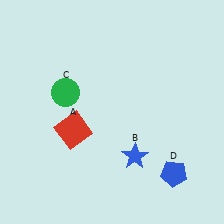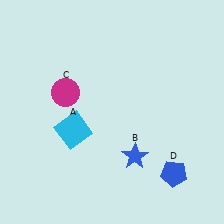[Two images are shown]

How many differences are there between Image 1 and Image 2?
There are 2 differences between the two images.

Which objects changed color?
A changed from red to cyan. C changed from green to magenta.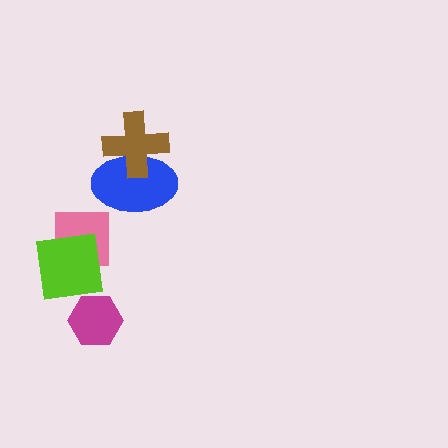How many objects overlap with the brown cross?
1 object overlaps with the brown cross.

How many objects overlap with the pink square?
1 object overlaps with the pink square.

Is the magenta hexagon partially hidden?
No, no other shape covers it.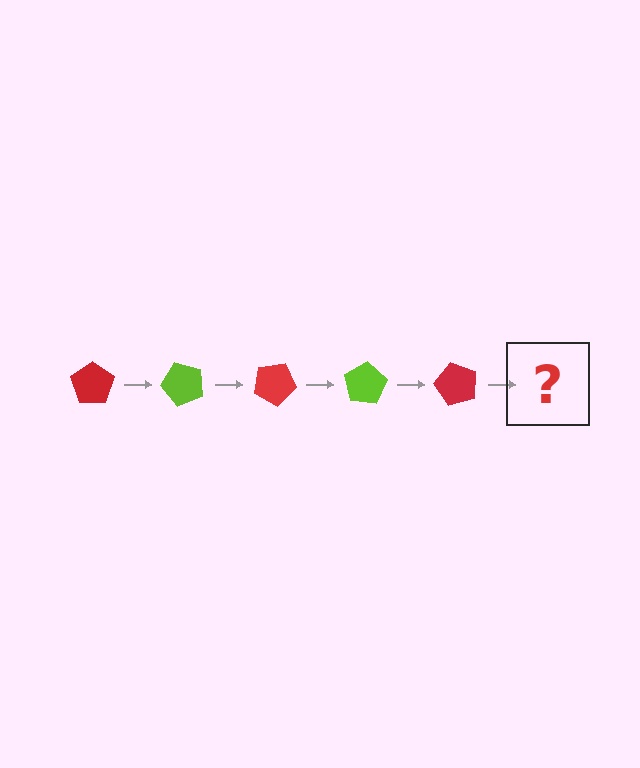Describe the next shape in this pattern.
It should be a lime pentagon, rotated 250 degrees from the start.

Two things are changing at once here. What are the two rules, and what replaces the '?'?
The two rules are that it rotates 50 degrees each step and the color cycles through red and lime. The '?' should be a lime pentagon, rotated 250 degrees from the start.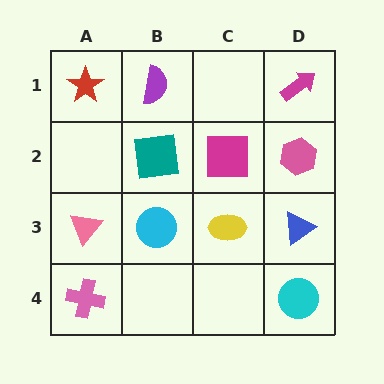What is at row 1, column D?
A magenta arrow.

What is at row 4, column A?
A pink cross.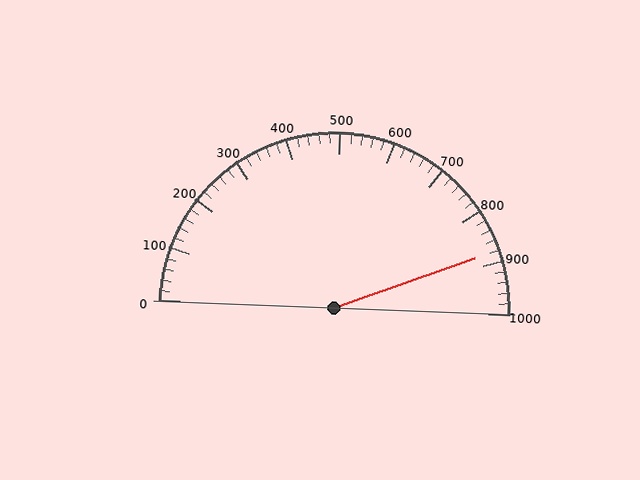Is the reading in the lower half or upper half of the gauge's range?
The reading is in the upper half of the range (0 to 1000).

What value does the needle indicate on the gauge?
The needle indicates approximately 880.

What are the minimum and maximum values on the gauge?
The gauge ranges from 0 to 1000.